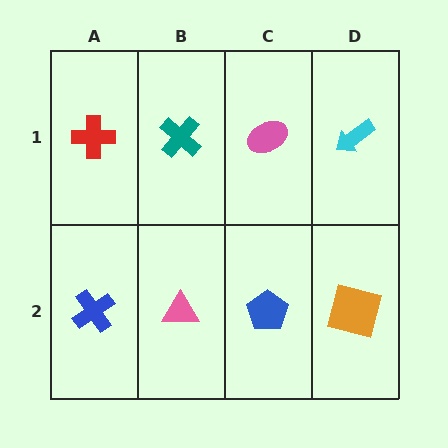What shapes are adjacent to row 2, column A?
A red cross (row 1, column A), a pink triangle (row 2, column B).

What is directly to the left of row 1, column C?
A teal cross.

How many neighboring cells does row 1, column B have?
3.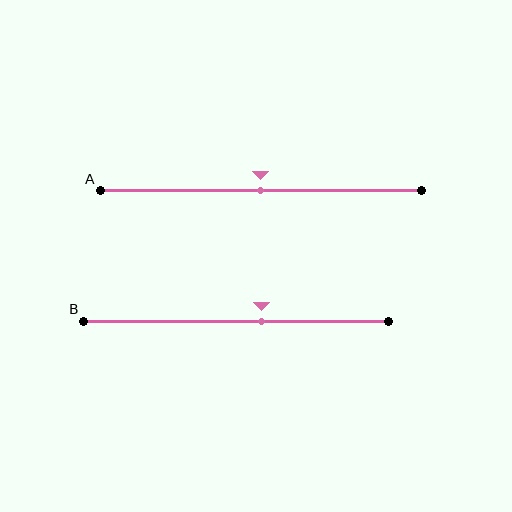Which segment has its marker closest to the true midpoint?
Segment A has its marker closest to the true midpoint.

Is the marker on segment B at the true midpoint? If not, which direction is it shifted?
No, the marker on segment B is shifted to the right by about 8% of the segment length.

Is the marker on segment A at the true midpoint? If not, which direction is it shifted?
Yes, the marker on segment A is at the true midpoint.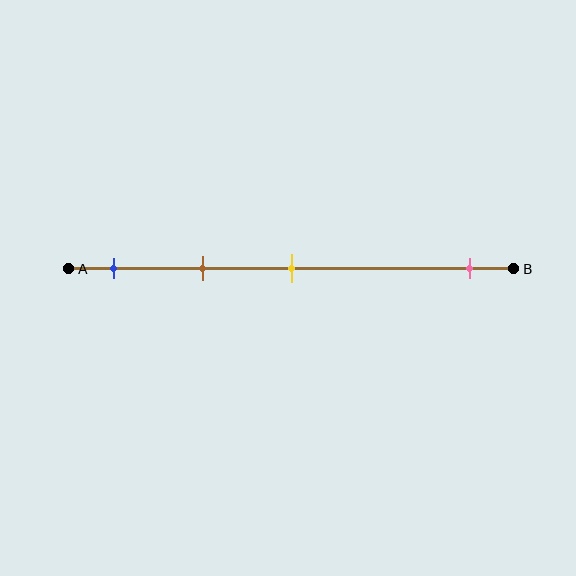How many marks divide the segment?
There are 4 marks dividing the segment.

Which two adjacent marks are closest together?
The blue and brown marks are the closest adjacent pair.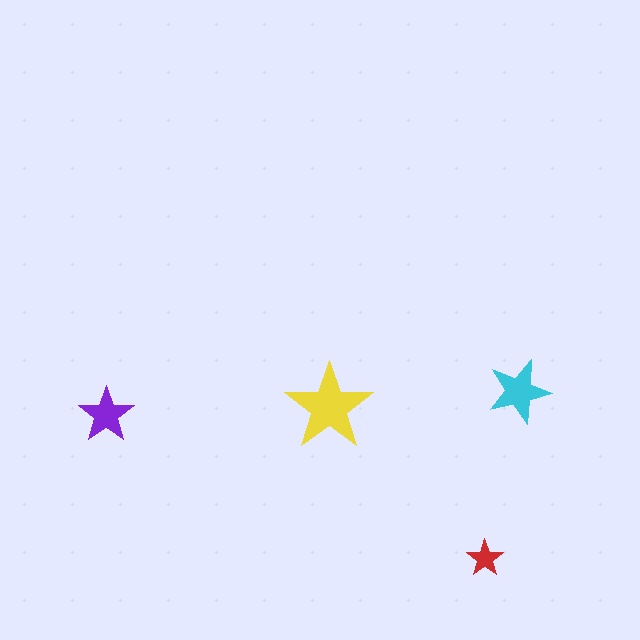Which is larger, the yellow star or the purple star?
The yellow one.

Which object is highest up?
The cyan star is topmost.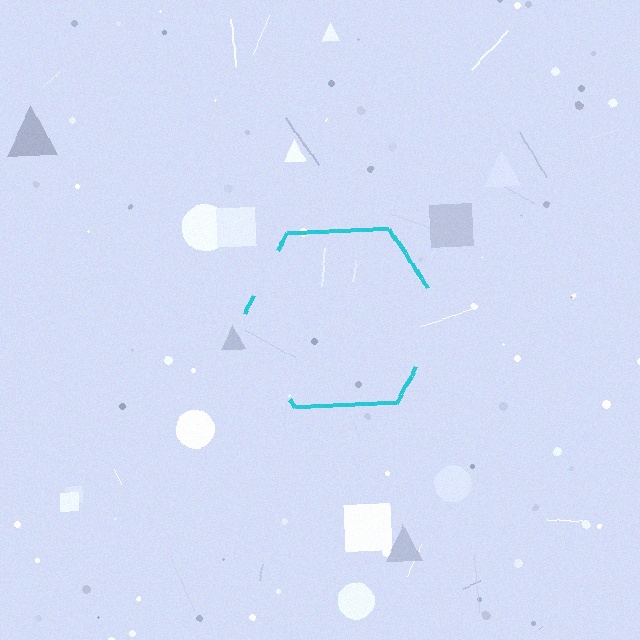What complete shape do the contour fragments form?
The contour fragments form a hexagon.